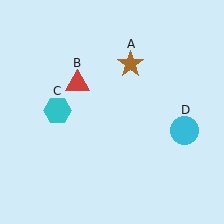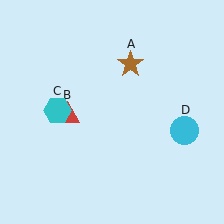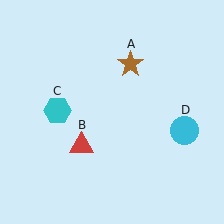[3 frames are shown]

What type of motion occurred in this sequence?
The red triangle (object B) rotated counterclockwise around the center of the scene.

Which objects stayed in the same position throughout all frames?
Brown star (object A) and cyan hexagon (object C) and cyan circle (object D) remained stationary.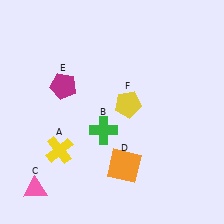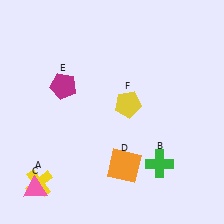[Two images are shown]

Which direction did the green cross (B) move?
The green cross (B) moved right.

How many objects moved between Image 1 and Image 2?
2 objects moved between the two images.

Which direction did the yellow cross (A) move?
The yellow cross (A) moved down.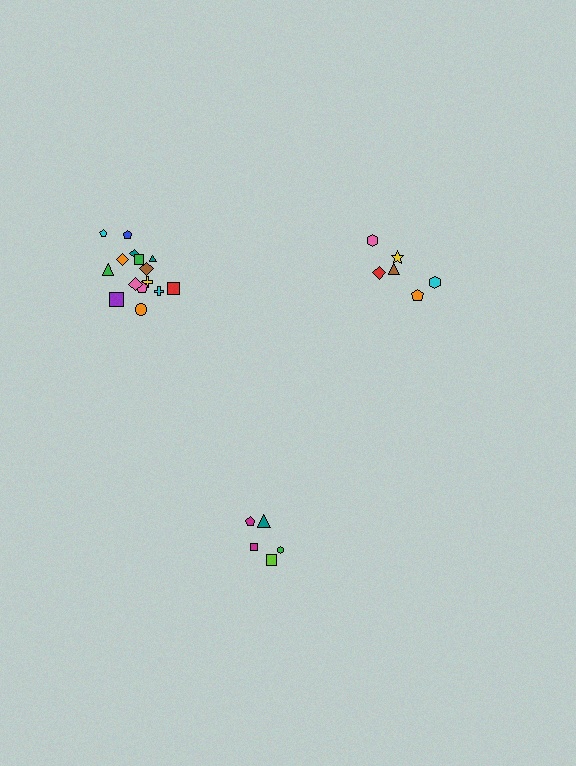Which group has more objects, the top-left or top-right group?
The top-left group.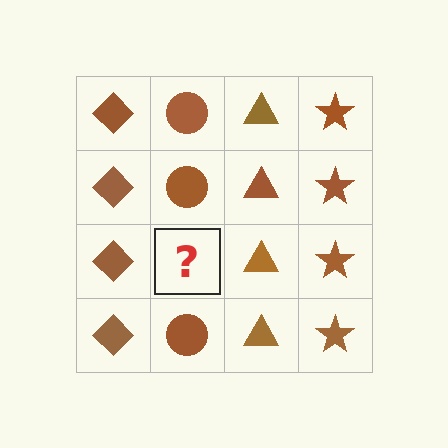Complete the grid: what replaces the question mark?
The question mark should be replaced with a brown circle.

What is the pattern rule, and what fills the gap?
The rule is that each column has a consistent shape. The gap should be filled with a brown circle.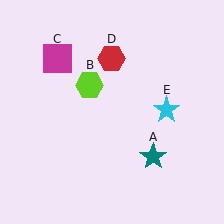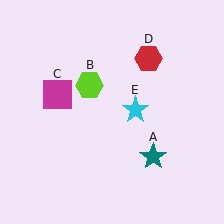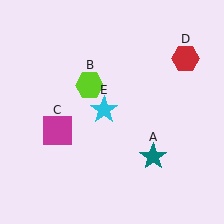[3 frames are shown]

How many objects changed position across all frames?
3 objects changed position: magenta square (object C), red hexagon (object D), cyan star (object E).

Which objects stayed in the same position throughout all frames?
Teal star (object A) and lime hexagon (object B) remained stationary.